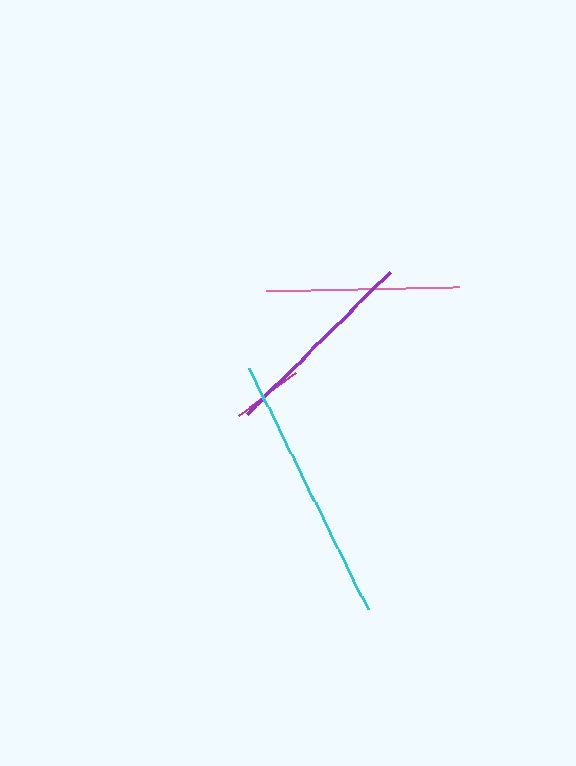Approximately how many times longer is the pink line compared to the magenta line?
The pink line is approximately 2.7 times the length of the magenta line.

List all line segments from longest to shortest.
From longest to shortest: cyan, purple, pink, magenta.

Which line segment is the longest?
The cyan line is the longest at approximately 269 pixels.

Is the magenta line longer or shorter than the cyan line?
The cyan line is longer than the magenta line.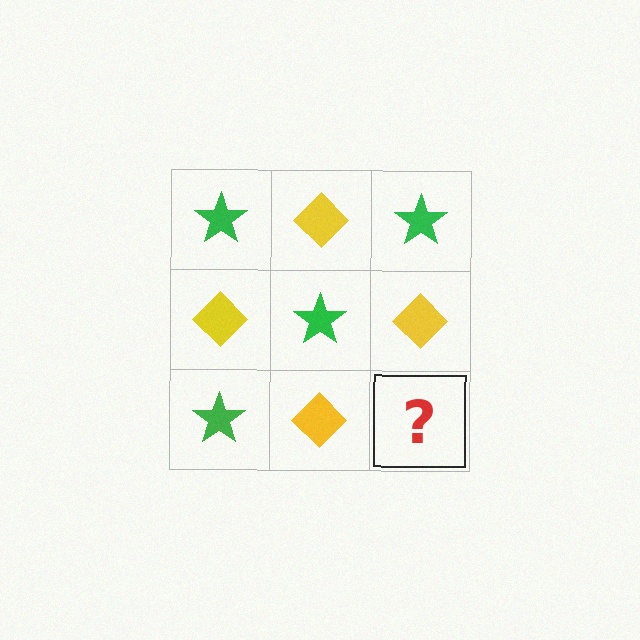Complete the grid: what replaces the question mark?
The question mark should be replaced with a green star.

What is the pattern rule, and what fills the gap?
The rule is that it alternates green star and yellow diamond in a checkerboard pattern. The gap should be filled with a green star.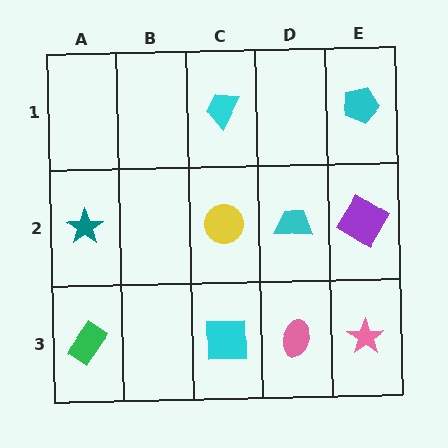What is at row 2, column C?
A yellow circle.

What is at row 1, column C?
A cyan trapezoid.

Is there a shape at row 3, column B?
No, that cell is empty.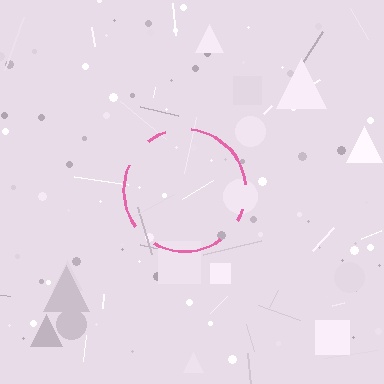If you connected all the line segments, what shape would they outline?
They would outline a circle.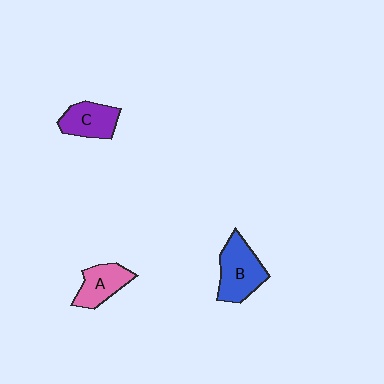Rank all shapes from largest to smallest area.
From largest to smallest: B (blue), C (purple), A (pink).